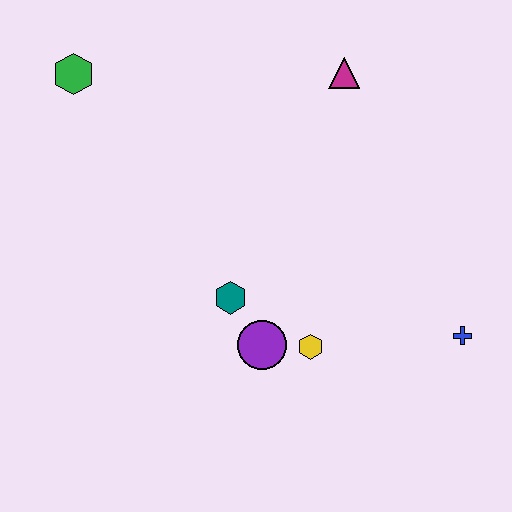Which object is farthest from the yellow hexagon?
The green hexagon is farthest from the yellow hexagon.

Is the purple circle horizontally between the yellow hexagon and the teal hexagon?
Yes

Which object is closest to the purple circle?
The yellow hexagon is closest to the purple circle.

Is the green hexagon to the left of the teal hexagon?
Yes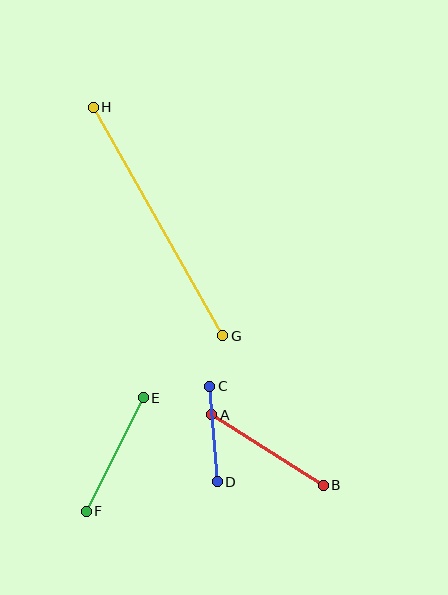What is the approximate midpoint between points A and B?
The midpoint is at approximately (267, 450) pixels.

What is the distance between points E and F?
The distance is approximately 127 pixels.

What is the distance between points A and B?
The distance is approximately 132 pixels.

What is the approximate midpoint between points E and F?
The midpoint is at approximately (115, 454) pixels.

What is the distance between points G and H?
The distance is approximately 263 pixels.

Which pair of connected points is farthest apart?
Points G and H are farthest apart.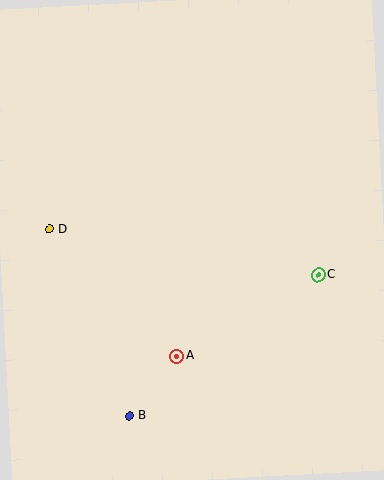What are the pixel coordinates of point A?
Point A is at (177, 356).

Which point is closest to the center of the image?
Point A at (177, 356) is closest to the center.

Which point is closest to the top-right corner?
Point C is closest to the top-right corner.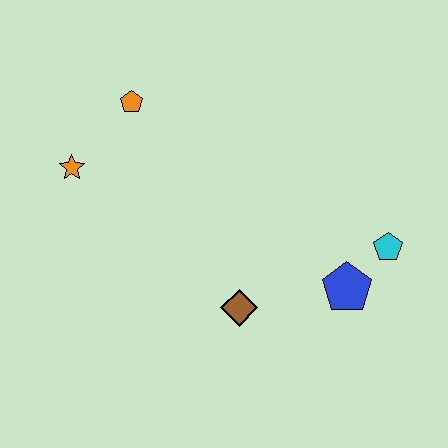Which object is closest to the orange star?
The orange pentagon is closest to the orange star.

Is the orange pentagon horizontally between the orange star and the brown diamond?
Yes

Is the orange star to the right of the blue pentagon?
No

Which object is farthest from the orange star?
The cyan pentagon is farthest from the orange star.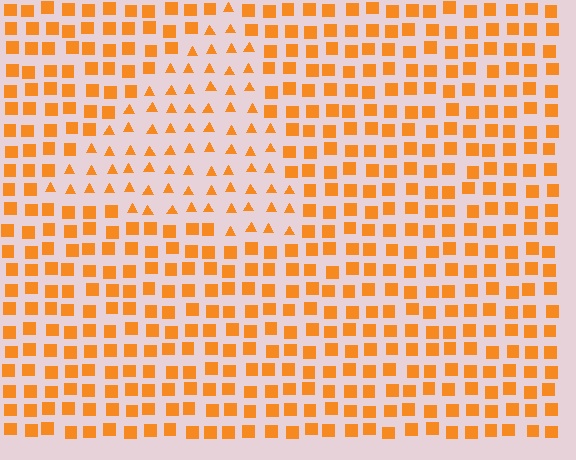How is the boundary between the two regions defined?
The boundary is defined by a change in element shape: triangles inside vs. squares outside. All elements share the same color and spacing.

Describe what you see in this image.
The image is filled with small orange elements arranged in a uniform grid. A triangle-shaped region contains triangles, while the surrounding area contains squares. The boundary is defined purely by the change in element shape.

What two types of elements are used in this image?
The image uses triangles inside the triangle region and squares outside it.